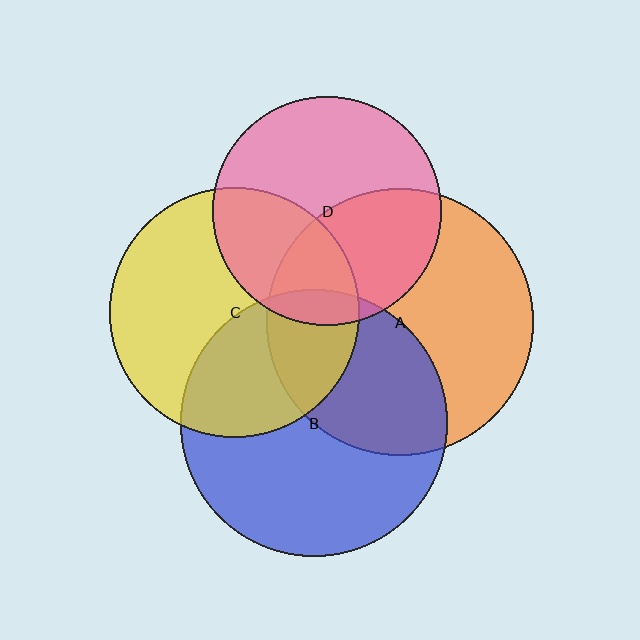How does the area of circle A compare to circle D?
Approximately 1.4 times.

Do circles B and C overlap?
Yes.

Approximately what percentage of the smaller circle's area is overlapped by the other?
Approximately 40%.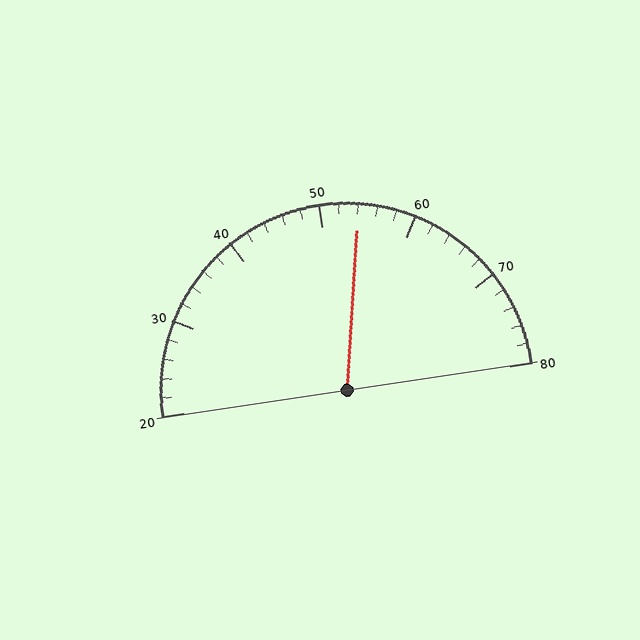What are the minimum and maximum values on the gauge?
The gauge ranges from 20 to 80.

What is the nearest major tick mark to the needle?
The nearest major tick mark is 50.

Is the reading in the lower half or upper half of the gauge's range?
The reading is in the upper half of the range (20 to 80).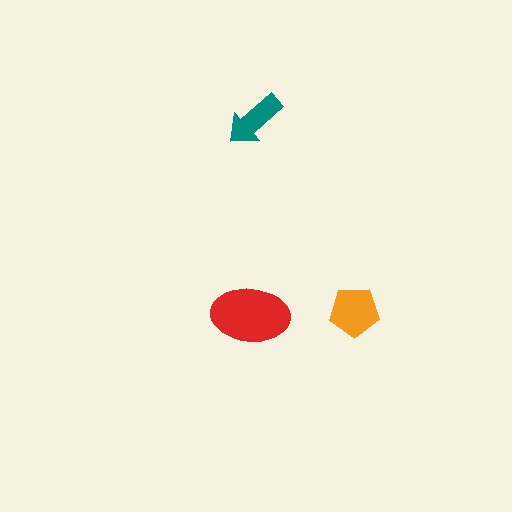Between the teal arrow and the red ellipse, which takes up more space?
The red ellipse.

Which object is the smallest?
The teal arrow.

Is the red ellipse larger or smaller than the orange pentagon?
Larger.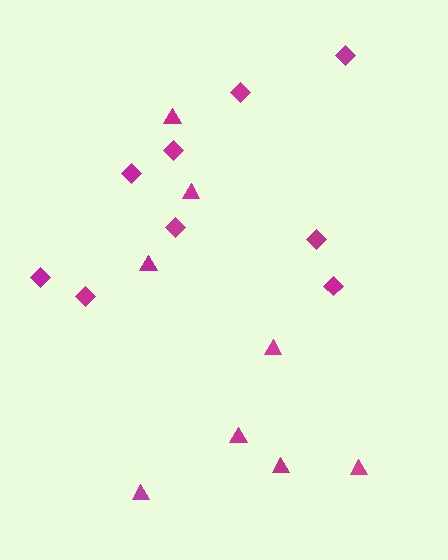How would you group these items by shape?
There are 2 groups: one group of diamonds (9) and one group of triangles (8).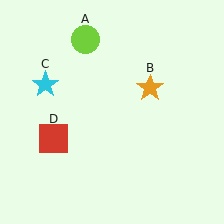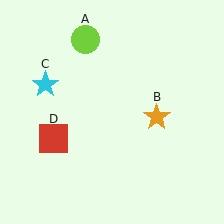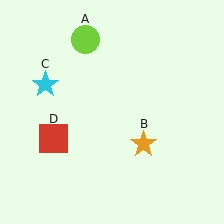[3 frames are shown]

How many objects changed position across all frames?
1 object changed position: orange star (object B).